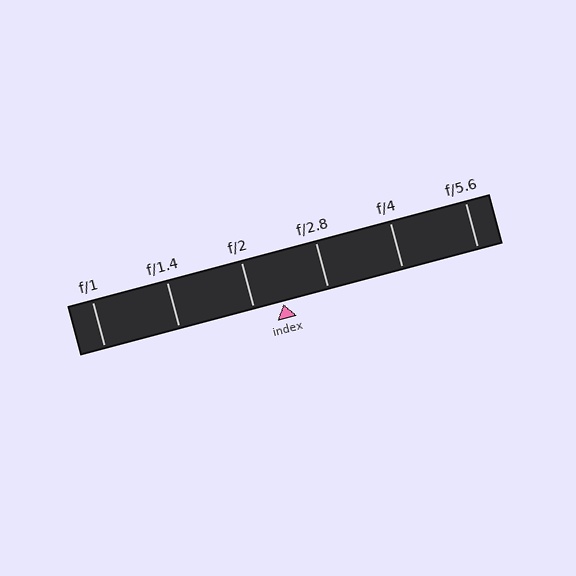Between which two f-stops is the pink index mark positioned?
The index mark is between f/2 and f/2.8.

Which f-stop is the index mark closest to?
The index mark is closest to f/2.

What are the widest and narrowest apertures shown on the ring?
The widest aperture shown is f/1 and the narrowest is f/5.6.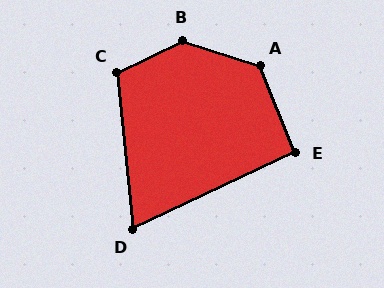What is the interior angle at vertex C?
Approximately 110 degrees (obtuse).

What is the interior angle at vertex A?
Approximately 130 degrees (obtuse).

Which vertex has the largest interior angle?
B, at approximately 136 degrees.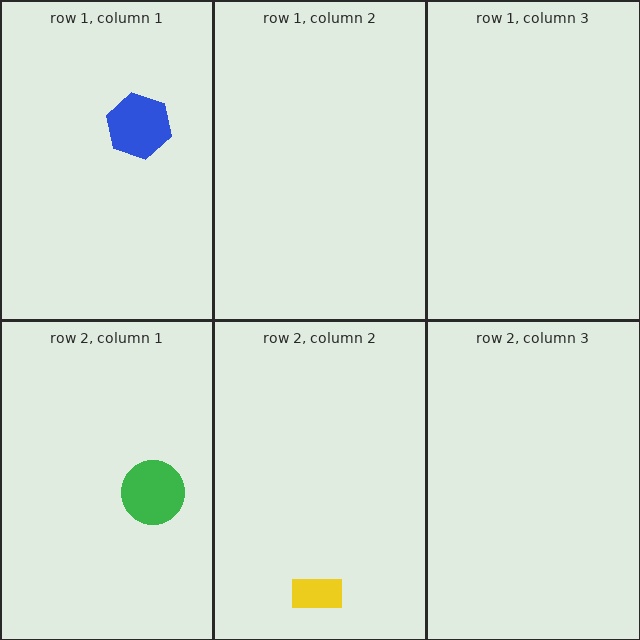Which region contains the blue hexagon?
The row 1, column 1 region.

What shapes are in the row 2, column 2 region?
The yellow rectangle.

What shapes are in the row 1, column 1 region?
The blue hexagon.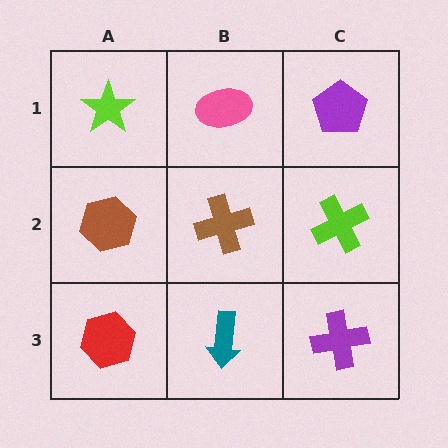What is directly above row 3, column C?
A lime cross.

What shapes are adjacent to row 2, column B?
A pink ellipse (row 1, column B), a teal arrow (row 3, column B), a brown hexagon (row 2, column A), a lime cross (row 2, column C).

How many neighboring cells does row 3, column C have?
2.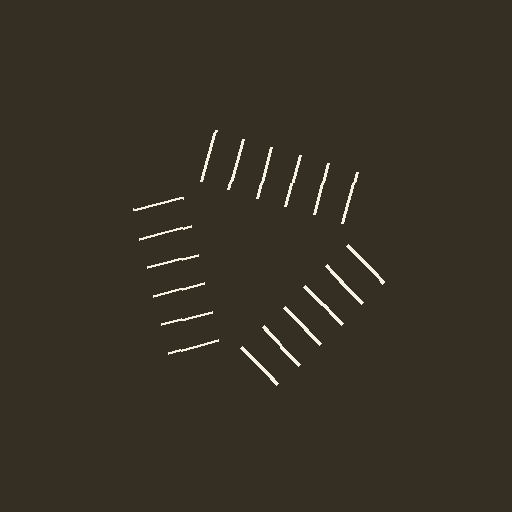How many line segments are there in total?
18 — 6 along each of the 3 edges.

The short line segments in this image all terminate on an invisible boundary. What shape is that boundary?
An illusory triangle — the line segments terminate on its edges but no continuous stroke is drawn.